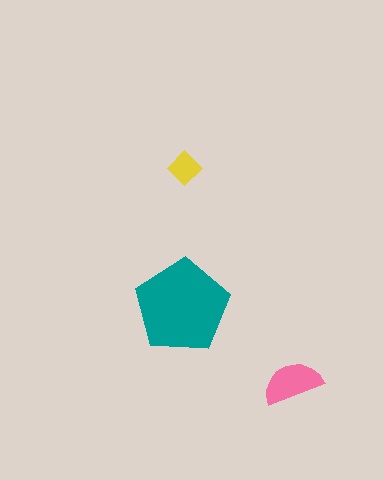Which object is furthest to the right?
The pink semicircle is rightmost.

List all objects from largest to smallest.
The teal pentagon, the pink semicircle, the yellow diamond.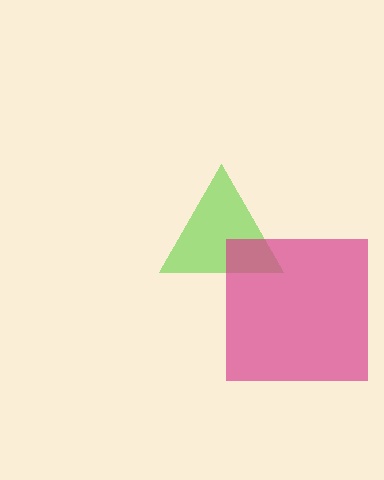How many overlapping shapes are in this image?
There are 2 overlapping shapes in the image.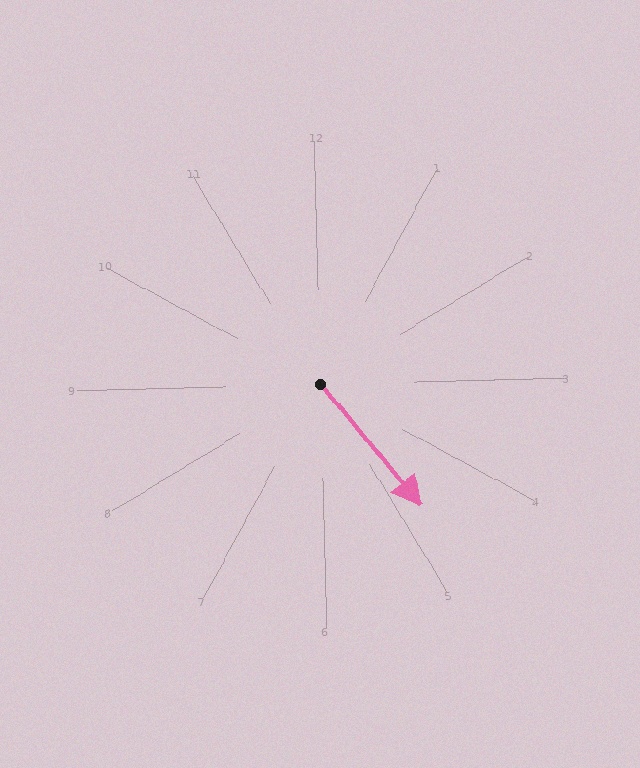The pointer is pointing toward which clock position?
Roughly 5 o'clock.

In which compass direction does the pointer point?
Southeast.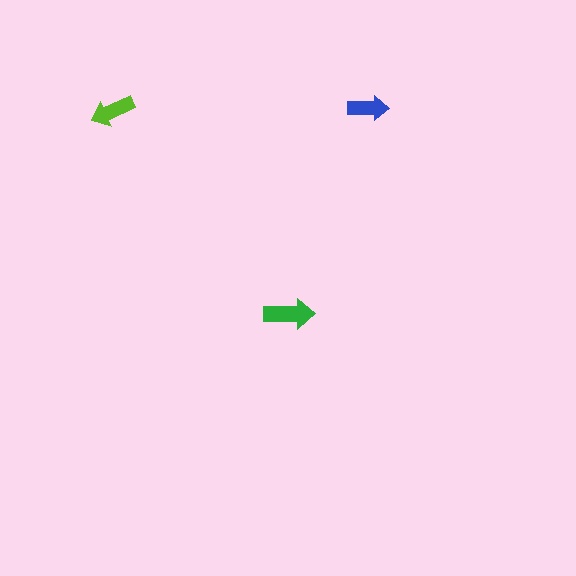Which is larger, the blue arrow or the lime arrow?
The lime one.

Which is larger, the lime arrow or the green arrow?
The green one.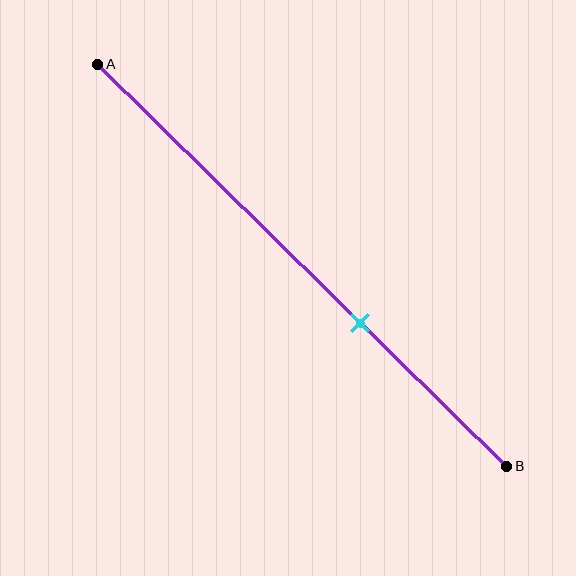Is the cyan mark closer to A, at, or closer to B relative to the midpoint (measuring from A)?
The cyan mark is closer to point B than the midpoint of segment AB.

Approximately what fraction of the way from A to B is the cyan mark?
The cyan mark is approximately 65% of the way from A to B.